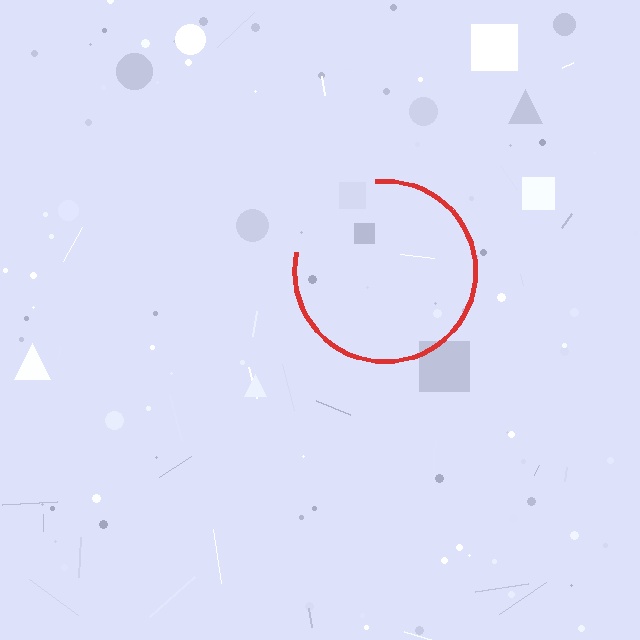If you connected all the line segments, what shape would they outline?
They would outline a circle.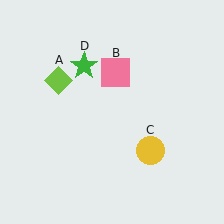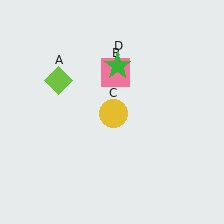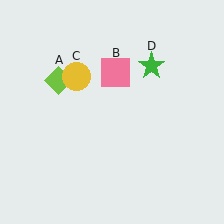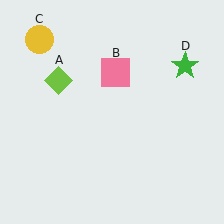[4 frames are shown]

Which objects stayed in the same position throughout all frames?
Lime diamond (object A) and pink square (object B) remained stationary.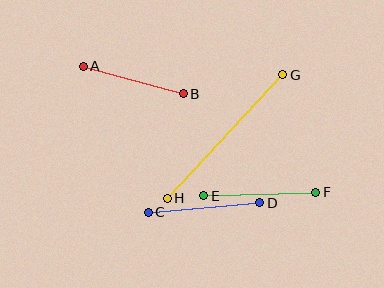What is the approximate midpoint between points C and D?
The midpoint is at approximately (204, 208) pixels.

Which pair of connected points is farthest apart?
Points G and H are farthest apart.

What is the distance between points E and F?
The distance is approximately 112 pixels.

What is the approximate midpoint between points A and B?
The midpoint is at approximately (133, 80) pixels.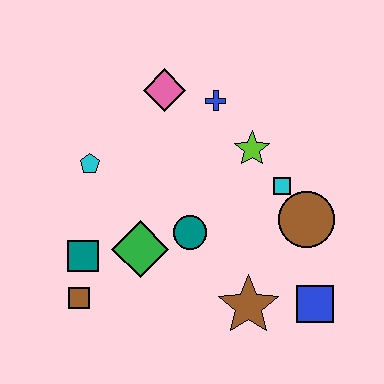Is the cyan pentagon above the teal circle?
Yes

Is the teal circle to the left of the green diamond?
No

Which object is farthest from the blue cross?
The brown square is farthest from the blue cross.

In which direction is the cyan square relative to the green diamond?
The cyan square is to the right of the green diamond.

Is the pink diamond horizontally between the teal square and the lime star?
Yes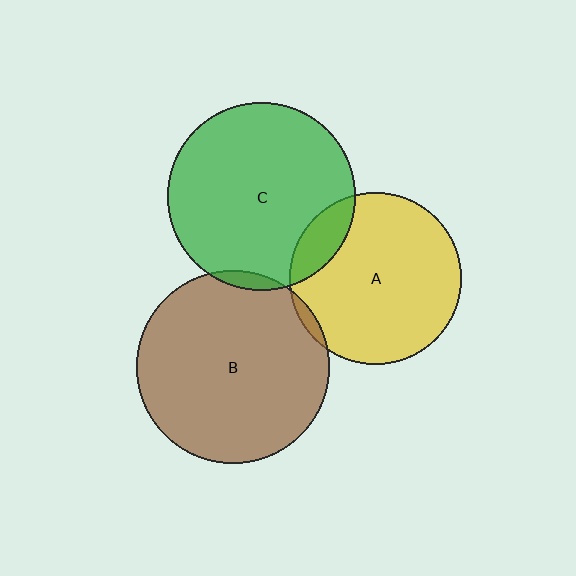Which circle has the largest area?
Circle B (brown).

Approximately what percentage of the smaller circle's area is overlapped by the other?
Approximately 15%.